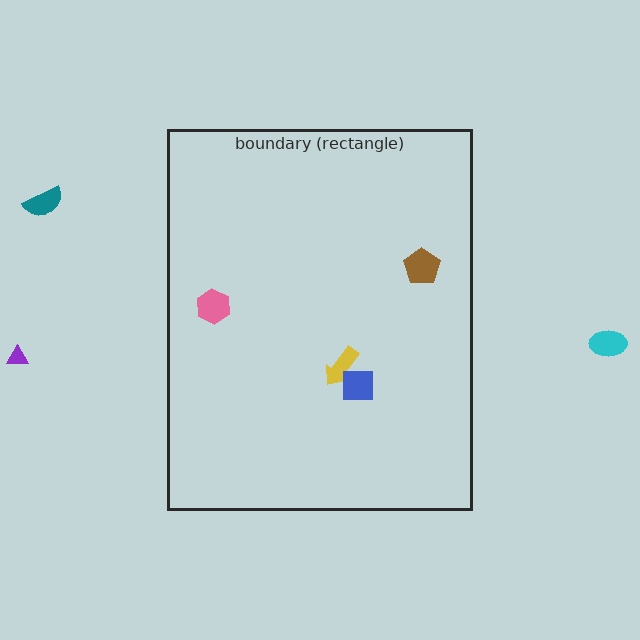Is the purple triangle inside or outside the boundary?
Outside.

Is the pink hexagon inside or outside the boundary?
Inside.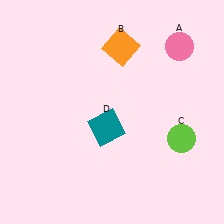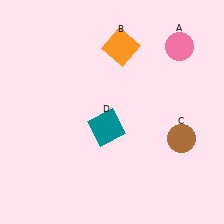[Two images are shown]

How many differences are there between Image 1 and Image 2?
There is 1 difference between the two images.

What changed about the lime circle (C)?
In Image 1, C is lime. In Image 2, it changed to brown.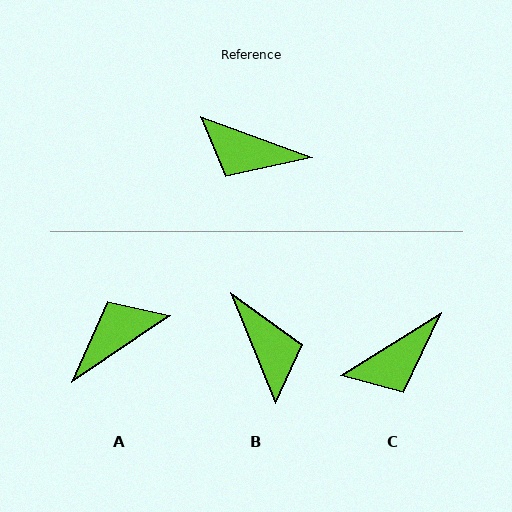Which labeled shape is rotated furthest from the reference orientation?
B, about 132 degrees away.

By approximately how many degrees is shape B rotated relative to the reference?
Approximately 132 degrees counter-clockwise.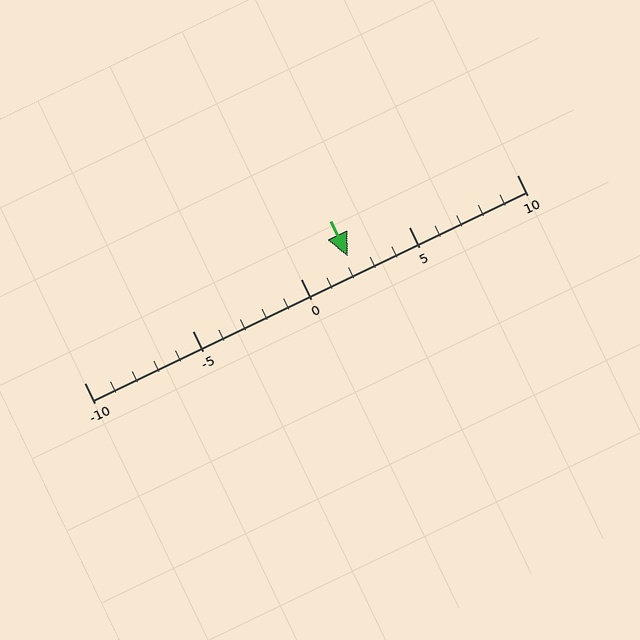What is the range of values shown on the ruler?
The ruler shows values from -10 to 10.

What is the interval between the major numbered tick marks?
The major tick marks are spaced 5 units apart.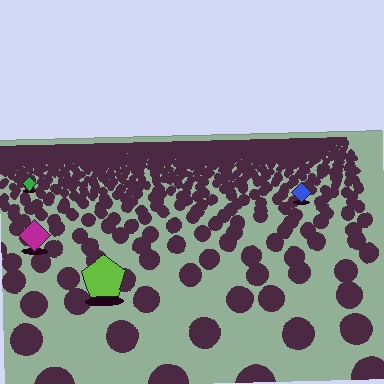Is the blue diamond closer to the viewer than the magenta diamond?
No. The magenta diamond is closer — you can tell from the texture gradient: the ground texture is coarser near it.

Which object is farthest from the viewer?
The green diamond is farthest from the viewer. It appears smaller and the ground texture around it is denser.